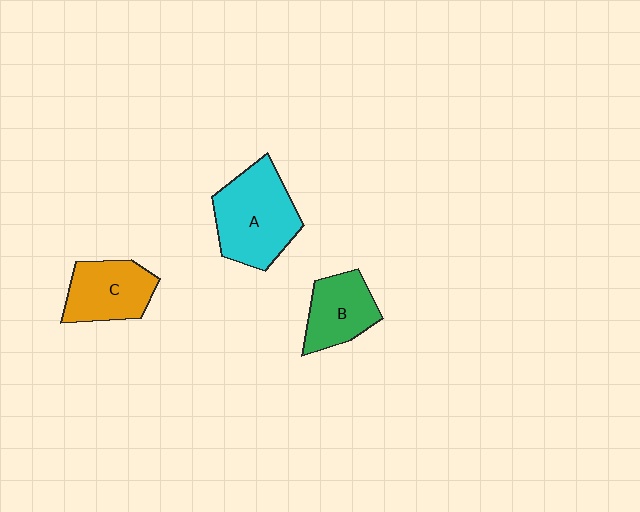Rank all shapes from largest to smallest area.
From largest to smallest: A (cyan), C (orange), B (green).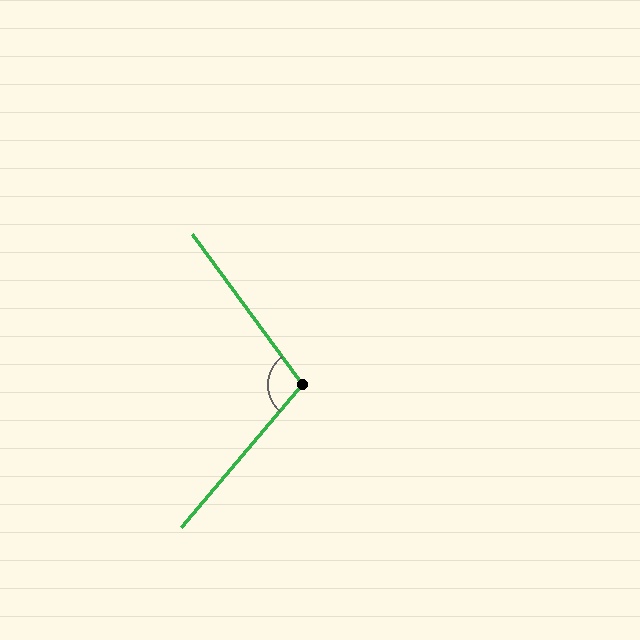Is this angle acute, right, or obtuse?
It is obtuse.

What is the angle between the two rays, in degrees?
Approximately 103 degrees.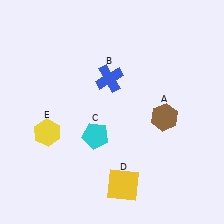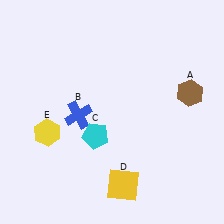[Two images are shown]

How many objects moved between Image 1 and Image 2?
2 objects moved between the two images.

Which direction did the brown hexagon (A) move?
The brown hexagon (A) moved right.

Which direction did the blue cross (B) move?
The blue cross (B) moved down.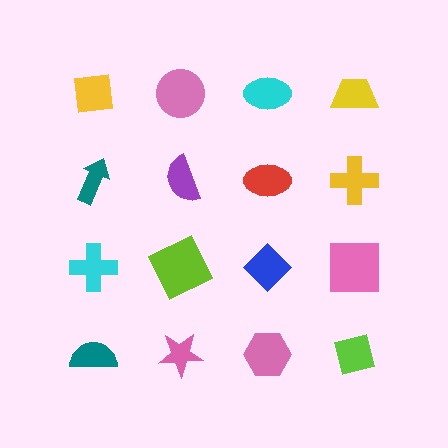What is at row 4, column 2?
A pink star.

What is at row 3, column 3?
A blue diamond.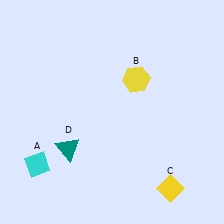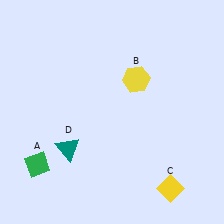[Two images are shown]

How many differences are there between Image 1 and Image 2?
There is 1 difference between the two images.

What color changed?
The diamond (A) changed from cyan in Image 1 to green in Image 2.